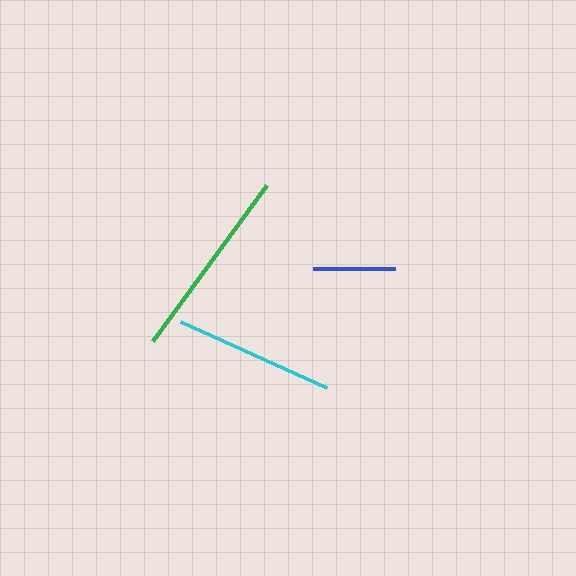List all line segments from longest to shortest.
From longest to shortest: green, cyan, blue.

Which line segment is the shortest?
The blue line is the shortest at approximately 81 pixels.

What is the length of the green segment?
The green segment is approximately 193 pixels long.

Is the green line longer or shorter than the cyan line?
The green line is longer than the cyan line.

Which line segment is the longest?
The green line is the longest at approximately 193 pixels.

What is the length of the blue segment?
The blue segment is approximately 81 pixels long.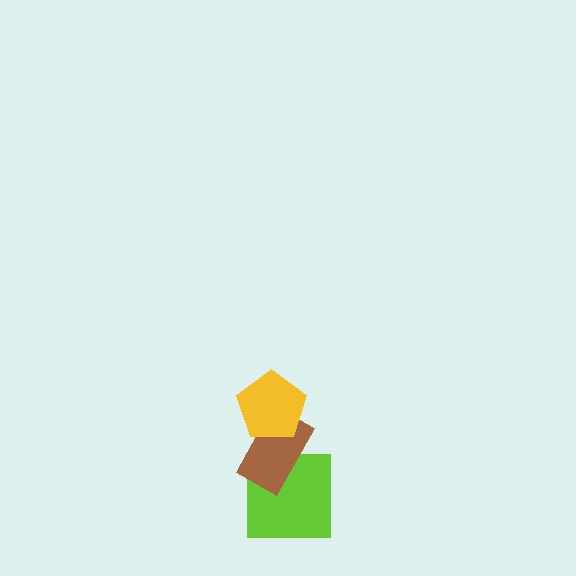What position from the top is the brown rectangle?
The brown rectangle is 2nd from the top.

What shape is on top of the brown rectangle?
The yellow pentagon is on top of the brown rectangle.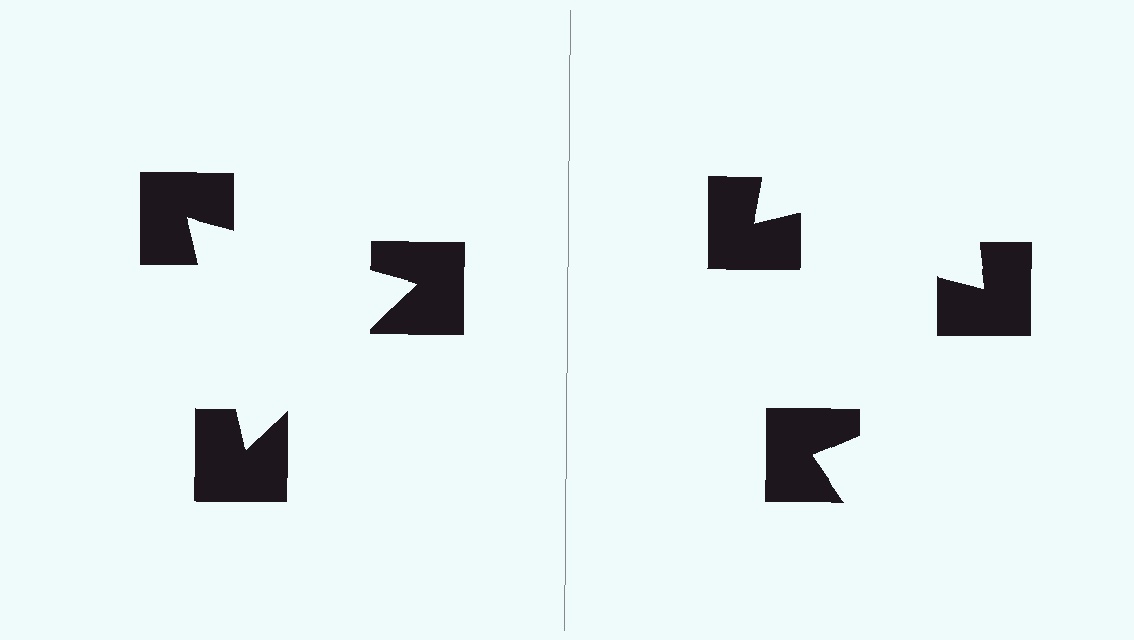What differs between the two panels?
The notched squares are positioned identically on both sides; only the wedge orientations differ. On the left they align to a triangle; on the right they are misaligned.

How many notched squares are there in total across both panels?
6 — 3 on each side.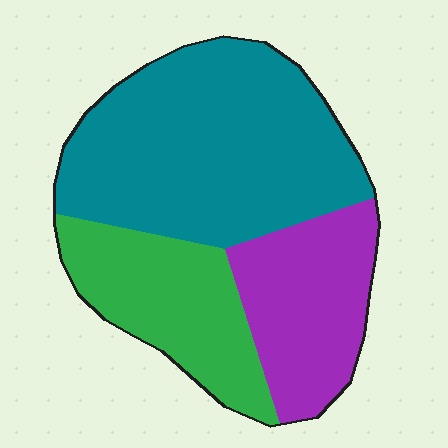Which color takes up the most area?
Teal, at roughly 50%.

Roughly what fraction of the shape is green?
Green covers about 25% of the shape.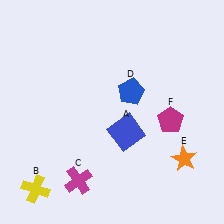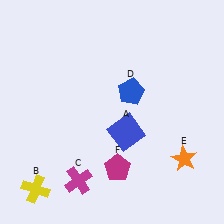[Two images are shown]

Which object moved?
The magenta pentagon (F) moved left.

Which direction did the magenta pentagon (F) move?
The magenta pentagon (F) moved left.